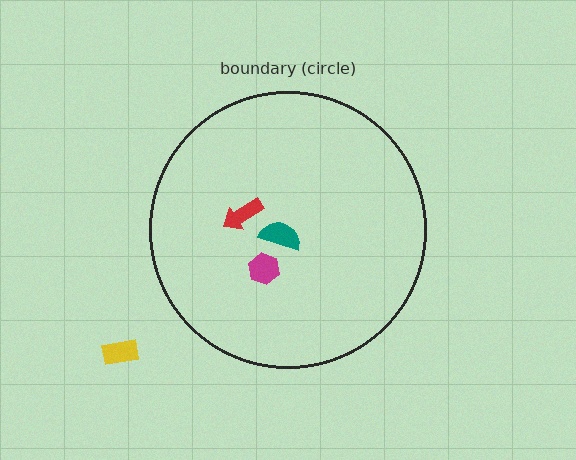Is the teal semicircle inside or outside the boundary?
Inside.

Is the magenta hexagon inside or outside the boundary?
Inside.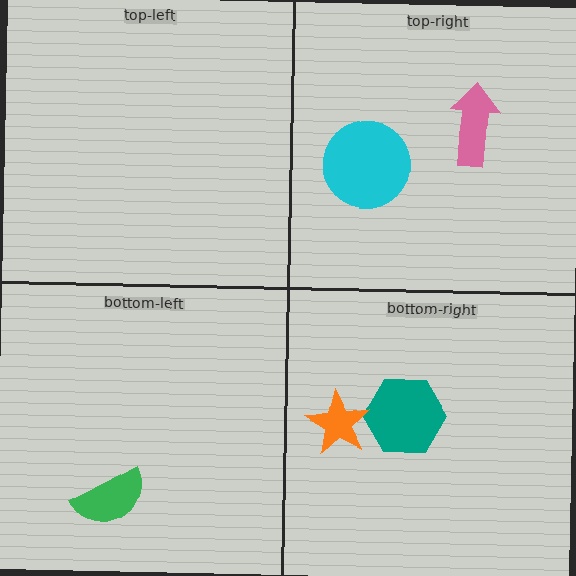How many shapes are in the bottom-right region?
2.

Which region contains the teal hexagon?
The bottom-right region.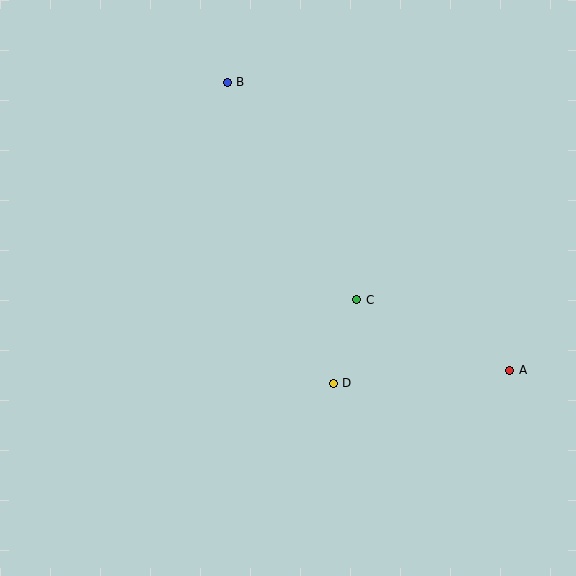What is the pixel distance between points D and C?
The distance between D and C is 87 pixels.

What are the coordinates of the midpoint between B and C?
The midpoint between B and C is at (292, 191).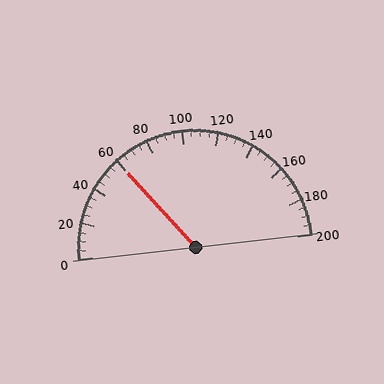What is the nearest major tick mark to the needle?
The nearest major tick mark is 60.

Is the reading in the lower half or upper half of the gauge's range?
The reading is in the lower half of the range (0 to 200).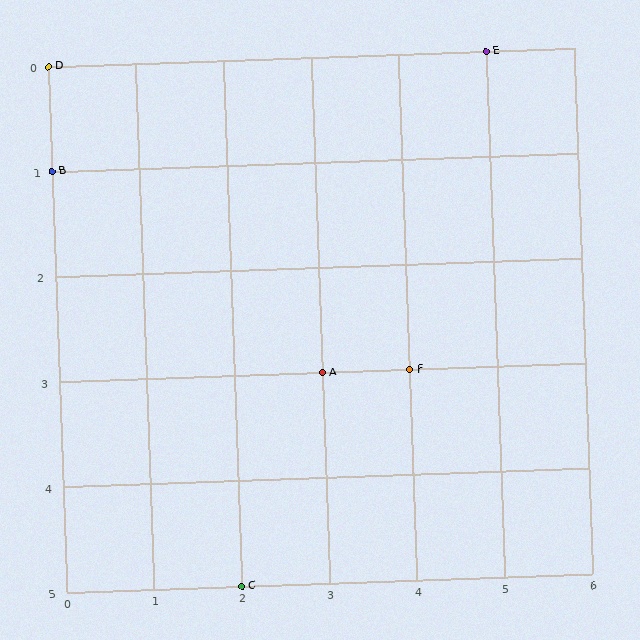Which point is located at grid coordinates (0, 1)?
Point B is at (0, 1).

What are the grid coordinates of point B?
Point B is at grid coordinates (0, 1).